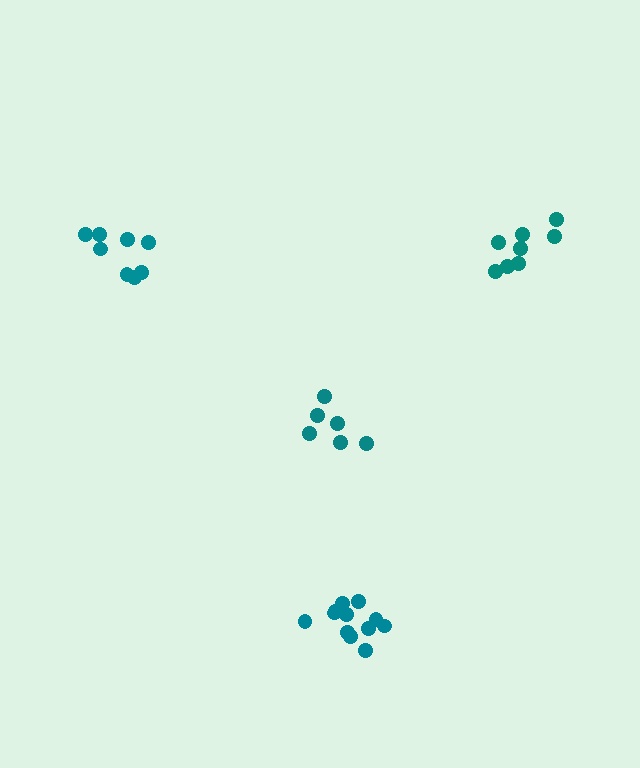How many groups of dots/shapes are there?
There are 4 groups.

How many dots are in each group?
Group 1: 6 dots, Group 2: 8 dots, Group 3: 12 dots, Group 4: 8 dots (34 total).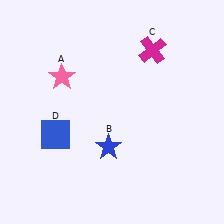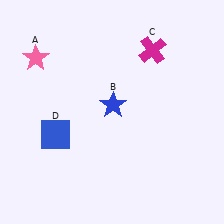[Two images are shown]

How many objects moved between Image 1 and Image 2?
2 objects moved between the two images.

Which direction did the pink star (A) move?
The pink star (A) moved left.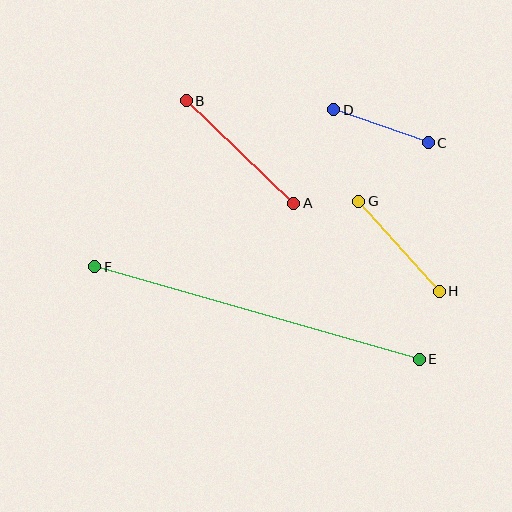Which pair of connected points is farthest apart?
Points E and F are farthest apart.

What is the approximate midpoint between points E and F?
The midpoint is at approximately (257, 313) pixels.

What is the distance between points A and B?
The distance is approximately 149 pixels.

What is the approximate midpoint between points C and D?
The midpoint is at approximately (381, 126) pixels.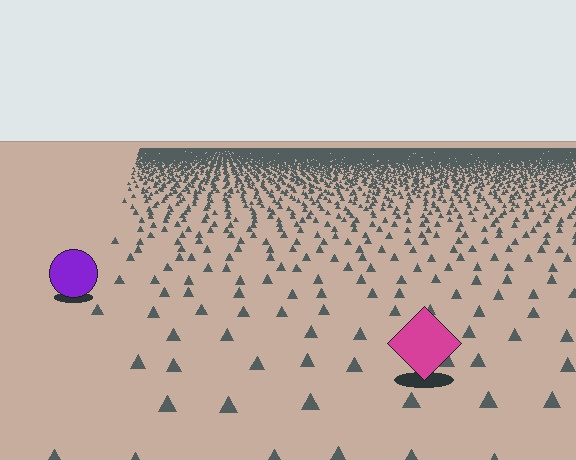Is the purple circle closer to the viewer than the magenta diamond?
No. The magenta diamond is closer — you can tell from the texture gradient: the ground texture is coarser near it.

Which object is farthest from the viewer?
The purple circle is farthest from the viewer. It appears smaller and the ground texture around it is denser.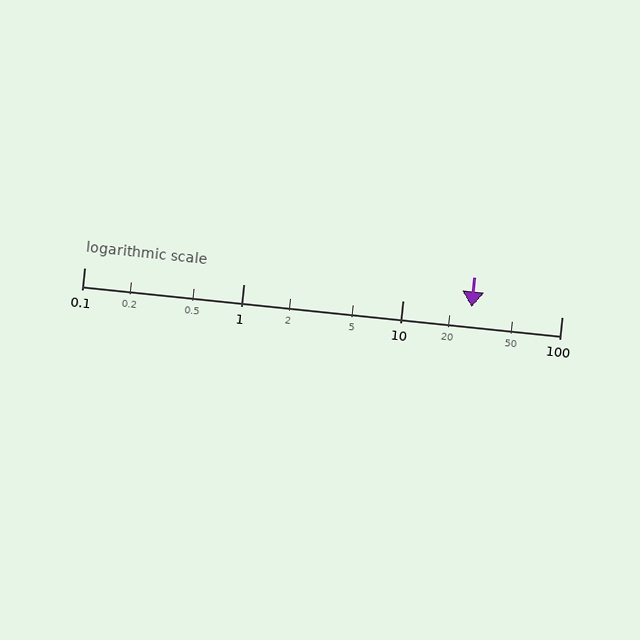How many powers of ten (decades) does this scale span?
The scale spans 3 decades, from 0.1 to 100.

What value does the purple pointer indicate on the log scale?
The pointer indicates approximately 27.